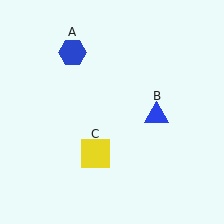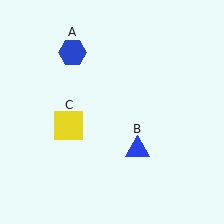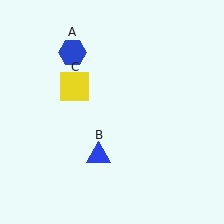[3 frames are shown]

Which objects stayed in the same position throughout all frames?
Blue hexagon (object A) remained stationary.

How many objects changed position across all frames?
2 objects changed position: blue triangle (object B), yellow square (object C).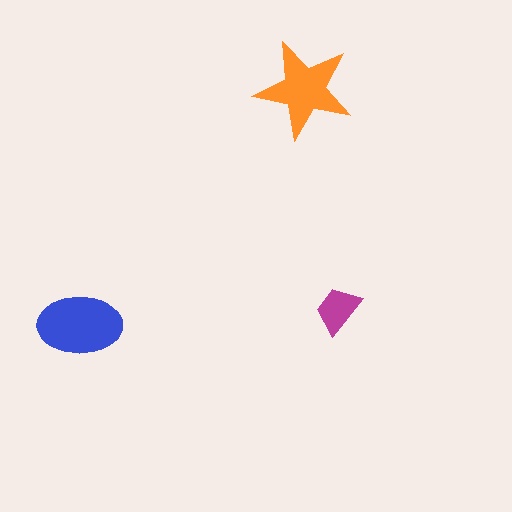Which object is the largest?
The blue ellipse.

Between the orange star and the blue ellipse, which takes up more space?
The blue ellipse.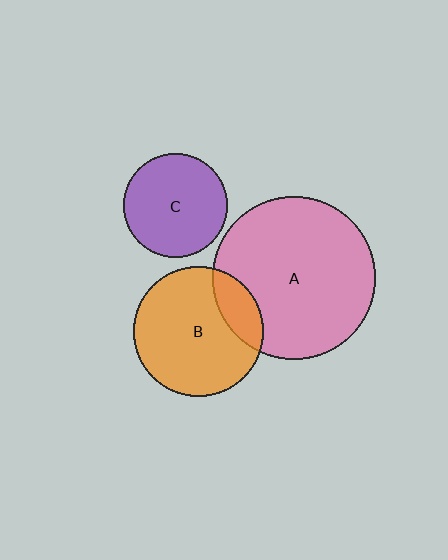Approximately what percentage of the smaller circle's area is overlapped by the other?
Approximately 20%.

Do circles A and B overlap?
Yes.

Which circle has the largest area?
Circle A (pink).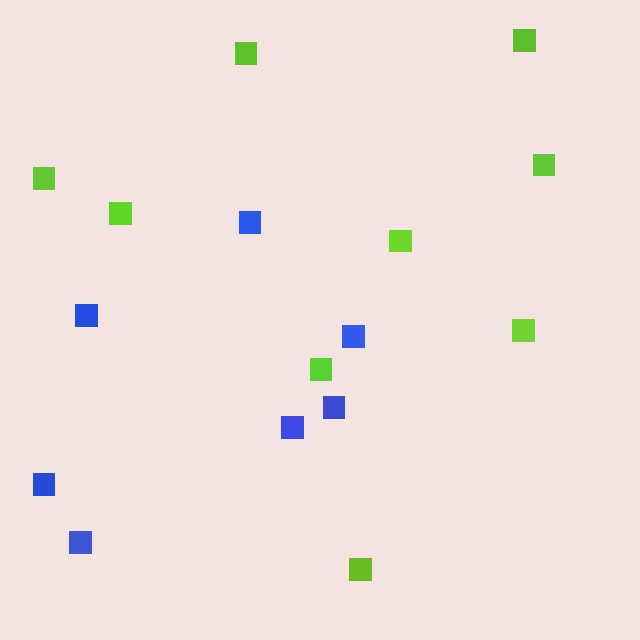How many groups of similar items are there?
There are 2 groups: one group of lime squares (9) and one group of blue squares (7).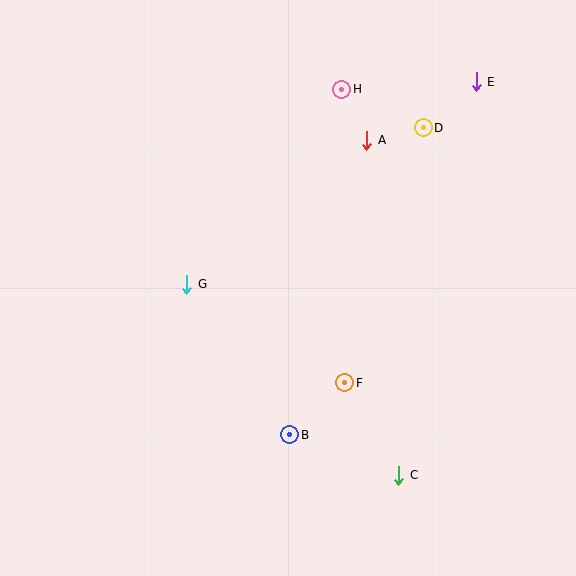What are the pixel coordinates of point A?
Point A is at (367, 140).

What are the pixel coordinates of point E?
Point E is at (476, 82).